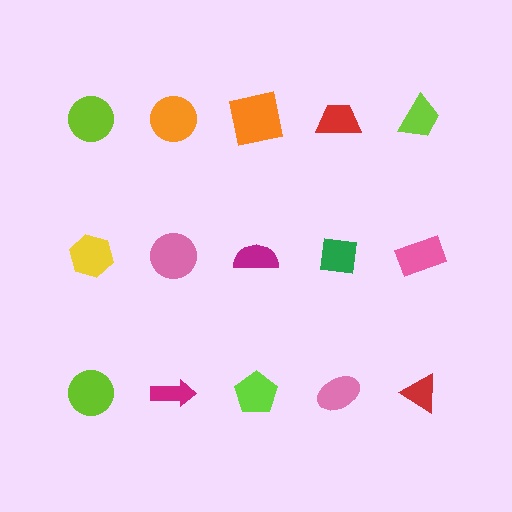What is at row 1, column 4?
A red trapezoid.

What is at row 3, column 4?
A pink ellipse.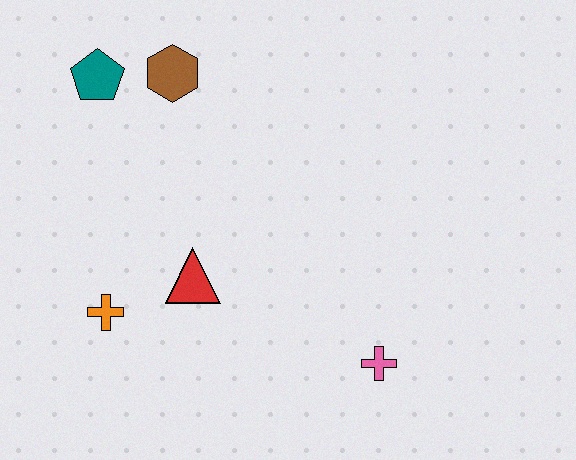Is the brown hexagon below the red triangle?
No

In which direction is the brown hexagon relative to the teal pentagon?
The brown hexagon is to the right of the teal pentagon.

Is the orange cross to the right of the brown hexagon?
No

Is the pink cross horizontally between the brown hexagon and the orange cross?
No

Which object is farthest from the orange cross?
The pink cross is farthest from the orange cross.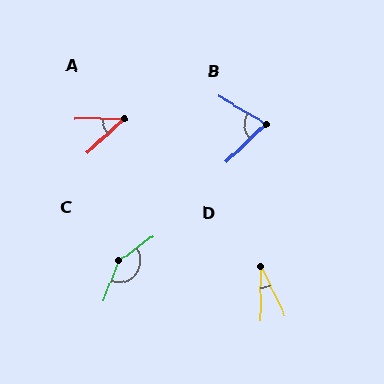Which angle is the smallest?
D, at approximately 26 degrees.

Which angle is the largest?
C, at approximately 146 degrees.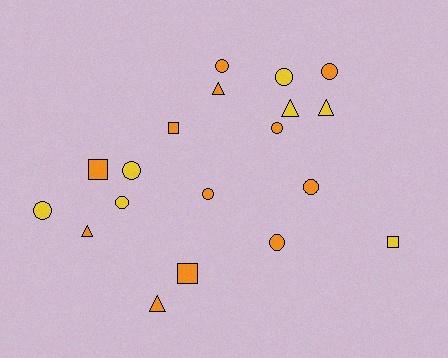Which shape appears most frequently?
Circle, with 10 objects.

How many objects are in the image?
There are 19 objects.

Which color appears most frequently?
Orange, with 12 objects.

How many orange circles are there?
There are 6 orange circles.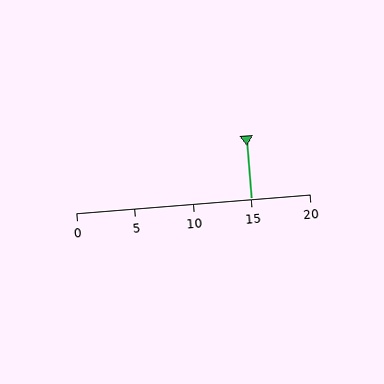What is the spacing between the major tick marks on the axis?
The major ticks are spaced 5 apart.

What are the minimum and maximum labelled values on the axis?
The axis runs from 0 to 20.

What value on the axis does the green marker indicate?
The marker indicates approximately 15.